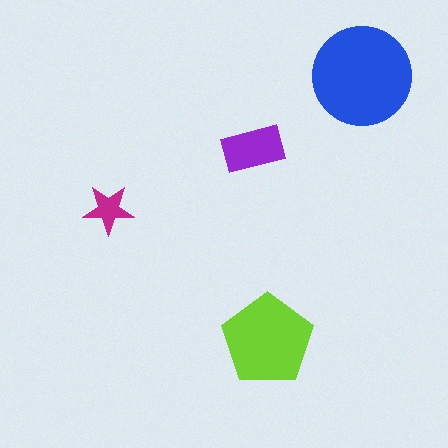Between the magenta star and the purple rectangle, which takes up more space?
The purple rectangle.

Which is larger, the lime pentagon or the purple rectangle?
The lime pentagon.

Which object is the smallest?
The magenta star.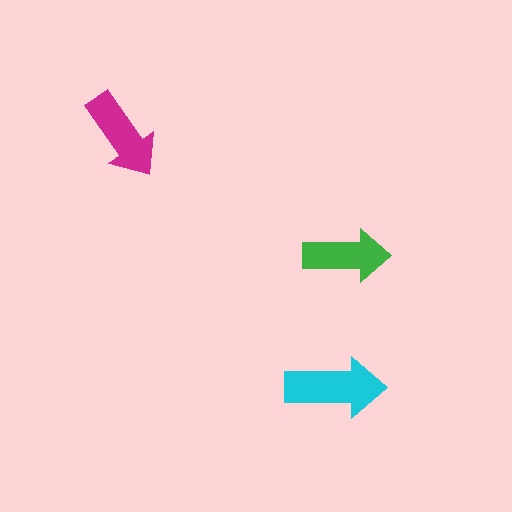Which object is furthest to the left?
The magenta arrow is leftmost.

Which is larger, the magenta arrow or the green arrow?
The magenta one.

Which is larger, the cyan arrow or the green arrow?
The cyan one.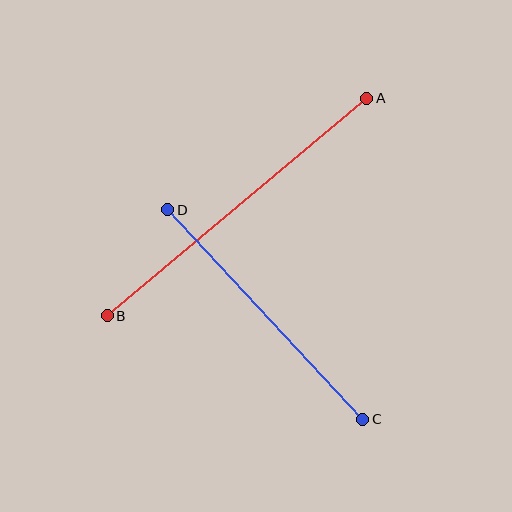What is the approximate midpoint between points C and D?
The midpoint is at approximately (265, 315) pixels.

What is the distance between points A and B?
The distance is approximately 339 pixels.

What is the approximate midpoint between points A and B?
The midpoint is at approximately (237, 207) pixels.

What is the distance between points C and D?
The distance is approximately 286 pixels.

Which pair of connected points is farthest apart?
Points A and B are farthest apart.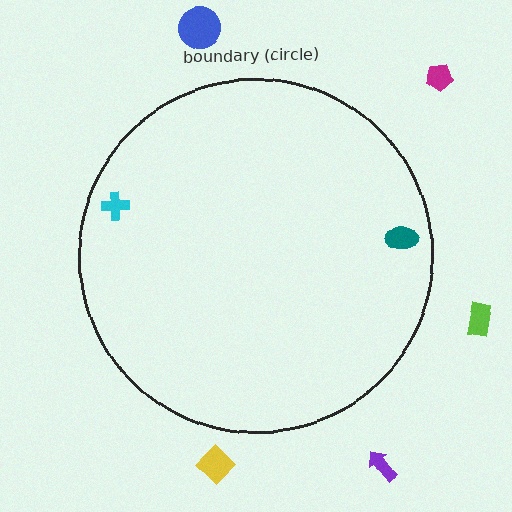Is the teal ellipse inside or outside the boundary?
Inside.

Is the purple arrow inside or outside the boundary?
Outside.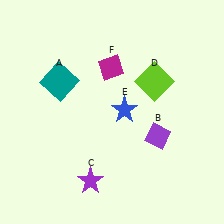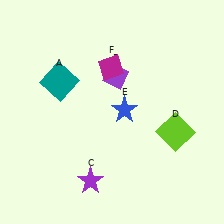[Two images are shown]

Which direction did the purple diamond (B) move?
The purple diamond (B) moved up.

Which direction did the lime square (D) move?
The lime square (D) moved down.